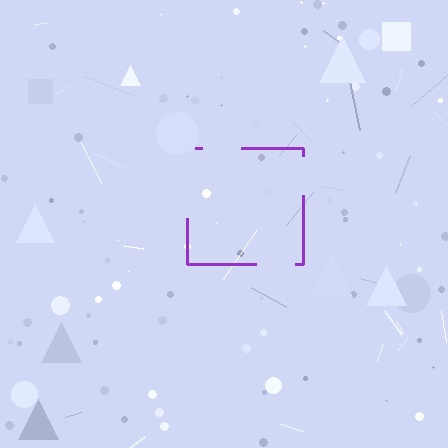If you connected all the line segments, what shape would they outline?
They would outline a square.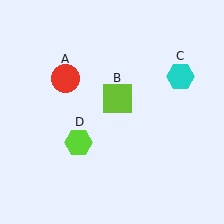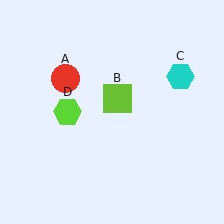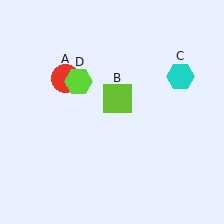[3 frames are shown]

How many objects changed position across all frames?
1 object changed position: lime hexagon (object D).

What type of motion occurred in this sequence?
The lime hexagon (object D) rotated clockwise around the center of the scene.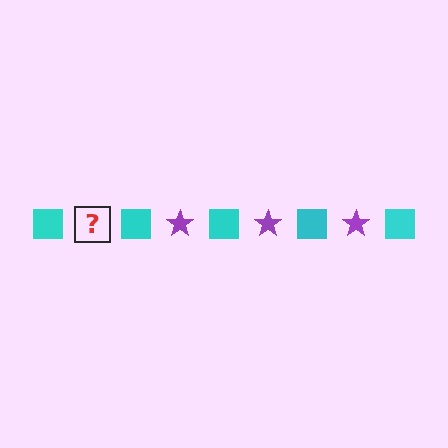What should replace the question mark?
The question mark should be replaced with a purple star.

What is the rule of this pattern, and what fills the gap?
The rule is that the pattern alternates between cyan square and purple star. The gap should be filled with a purple star.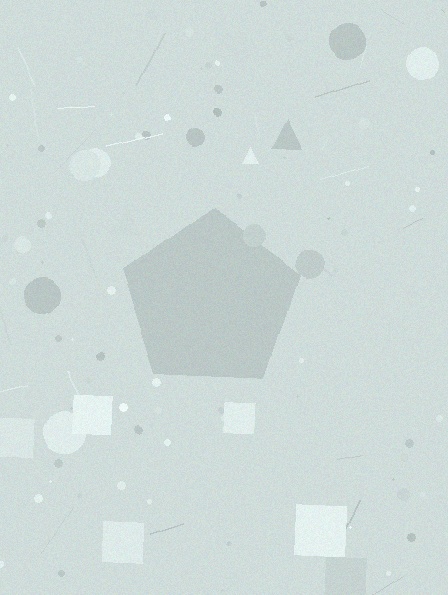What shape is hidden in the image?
A pentagon is hidden in the image.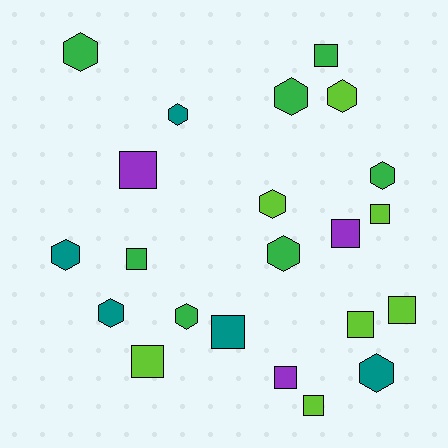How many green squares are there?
There are 2 green squares.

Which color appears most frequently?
Green, with 7 objects.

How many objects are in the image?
There are 22 objects.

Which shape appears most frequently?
Square, with 11 objects.